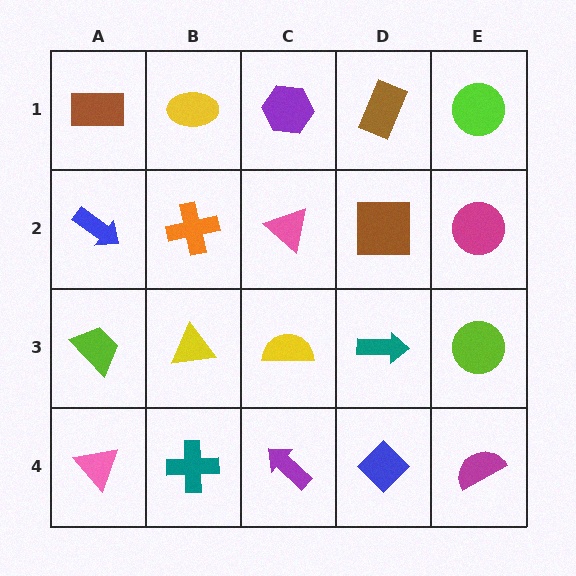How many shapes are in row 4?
5 shapes.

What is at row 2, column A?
A blue arrow.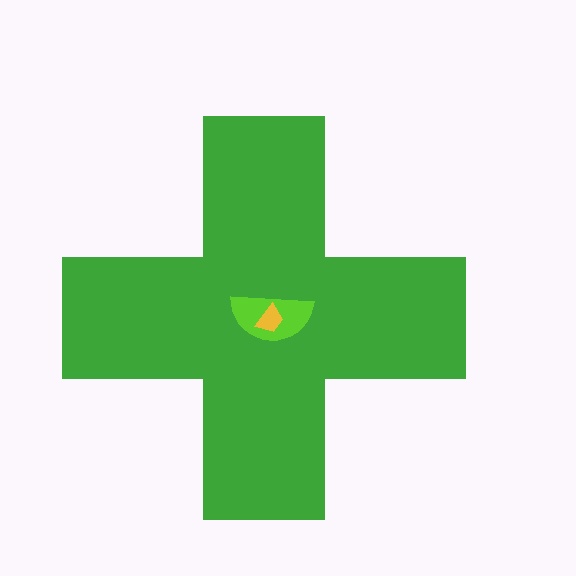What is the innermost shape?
The yellow trapezoid.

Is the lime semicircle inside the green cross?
Yes.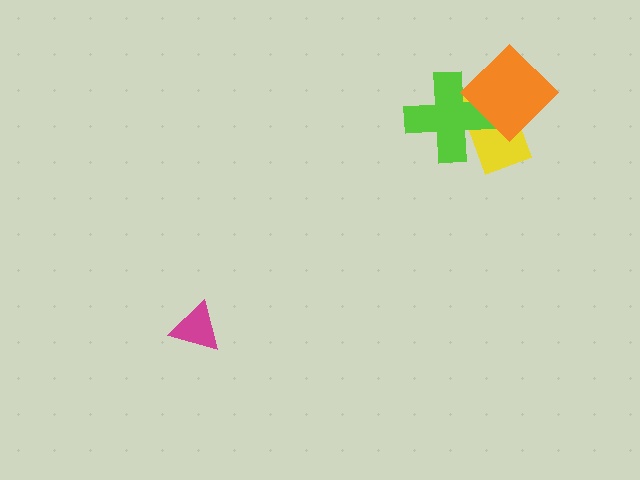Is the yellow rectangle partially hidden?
Yes, it is partially covered by another shape.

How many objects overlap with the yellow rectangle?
2 objects overlap with the yellow rectangle.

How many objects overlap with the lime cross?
2 objects overlap with the lime cross.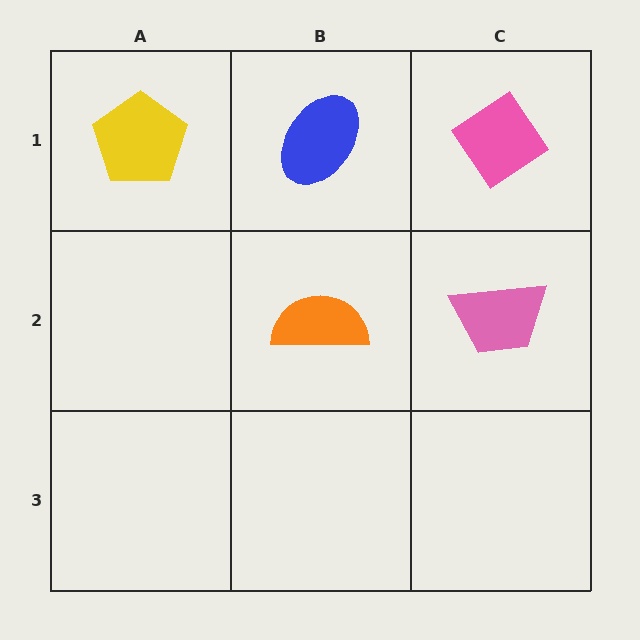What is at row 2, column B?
An orange semicircle.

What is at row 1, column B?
A blue ellipse.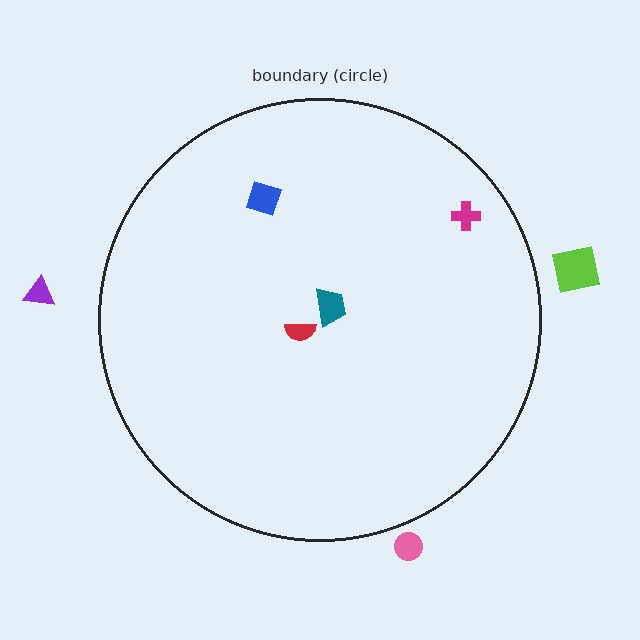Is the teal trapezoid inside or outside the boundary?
Inside.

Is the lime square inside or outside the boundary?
Outside.